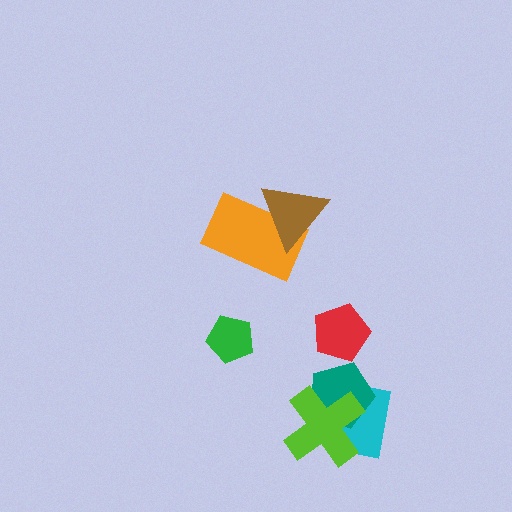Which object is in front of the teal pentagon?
The lime cross is in front of the teal pentagon.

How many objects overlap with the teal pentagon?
2 objects overlap with the teal pentagon.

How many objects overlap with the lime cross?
2 objects overlap with the lime cross.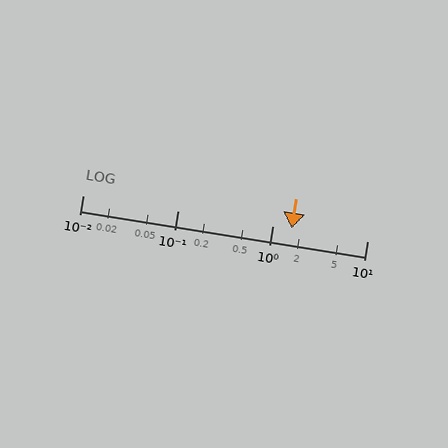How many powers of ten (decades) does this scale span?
The scale spans 3 decades, from 0.01 to 10.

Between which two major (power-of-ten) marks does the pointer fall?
The pointer is between 1 and 10.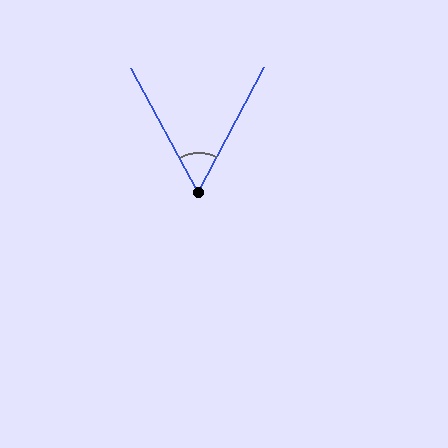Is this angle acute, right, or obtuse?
It is acute.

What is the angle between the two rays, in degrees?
Approximately 56 degrees.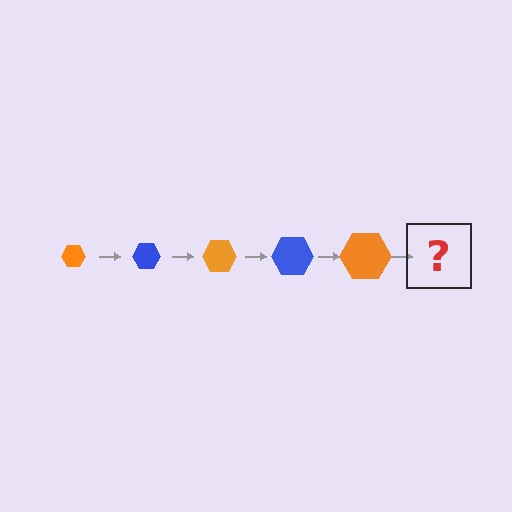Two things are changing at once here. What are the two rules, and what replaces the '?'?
The two rules are that the hexagon grows larger each step and the color cycles through orange and blue. The '?' should be a blue hexagon, larger than the previous one.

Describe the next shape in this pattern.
It should be a blue hexagon, larger than the previous one.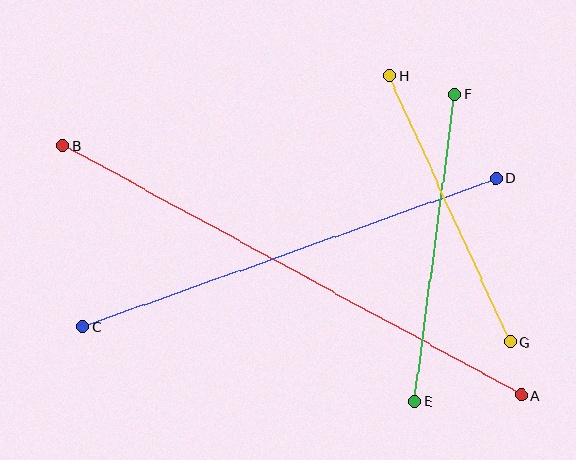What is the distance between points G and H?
The distance is approximately 293 pixels.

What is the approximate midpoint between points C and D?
The midpoint is at approximately (289, 253) pixels.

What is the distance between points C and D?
The distance is approximately 439 pixels.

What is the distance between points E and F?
The distance is approximately 310 pixels.